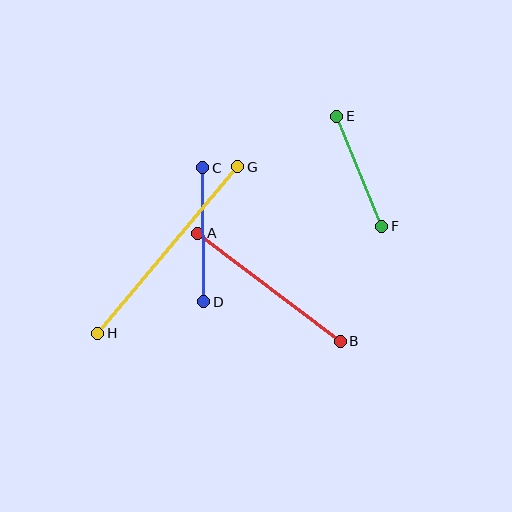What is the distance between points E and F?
The distance is approximately 119 pixels.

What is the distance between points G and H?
The distance is approximately 218 pixels.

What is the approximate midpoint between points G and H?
The midpoint is at approximately (168, 250) pixels.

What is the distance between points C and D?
The distance is approximately 134 pixels.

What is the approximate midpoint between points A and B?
The midpoint is at approximately (269, 287) pixels.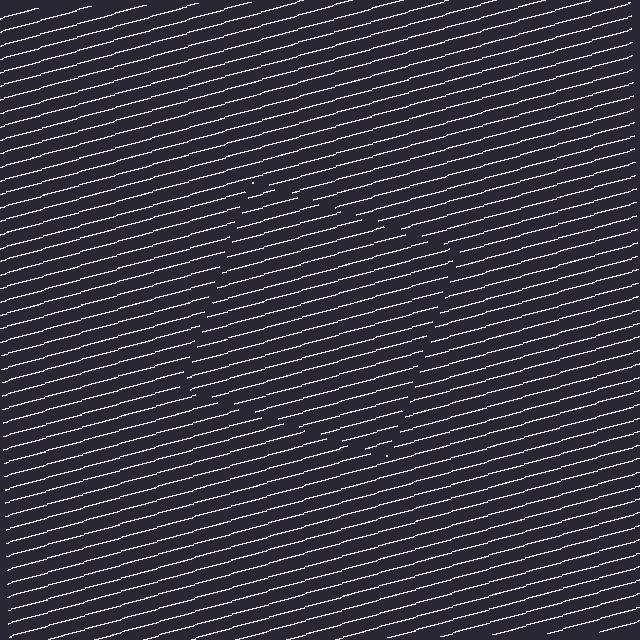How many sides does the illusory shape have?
4 sides — the line-ends trace a square.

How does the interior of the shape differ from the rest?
The interior of the shape contains the same grating, shifted by half a period — the contour is defined by the phase discontinuity where line-ends from the inner and outer gratings abut.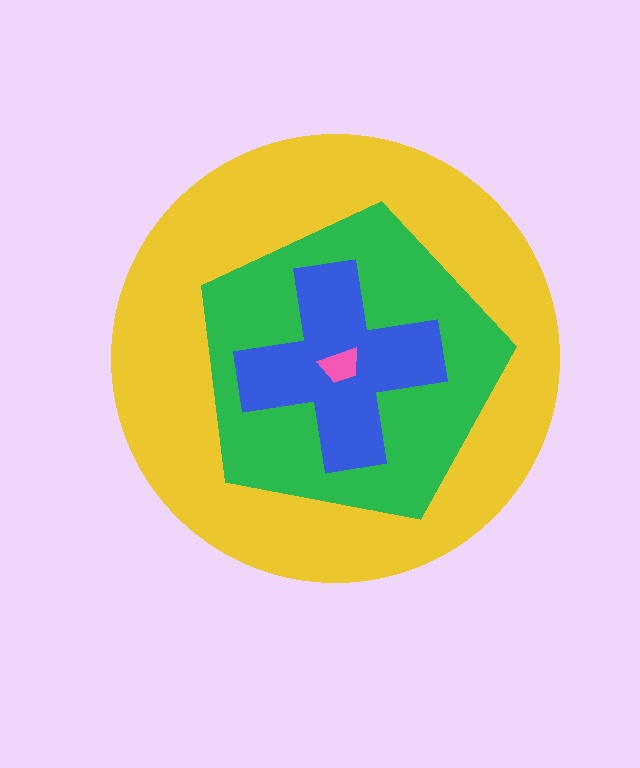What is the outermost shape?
The yellow circle.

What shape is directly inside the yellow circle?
The green pentagon.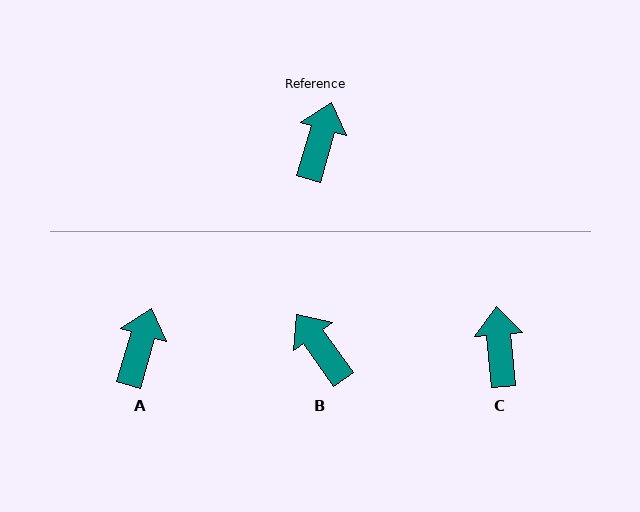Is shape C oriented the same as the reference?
No, it is off by about 22 degrees.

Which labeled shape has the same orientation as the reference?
A.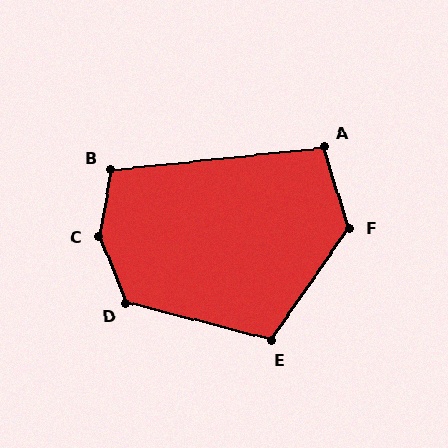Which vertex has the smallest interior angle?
A, at approximately 102 degrees.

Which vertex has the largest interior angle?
C, at approximately 148 degrees.